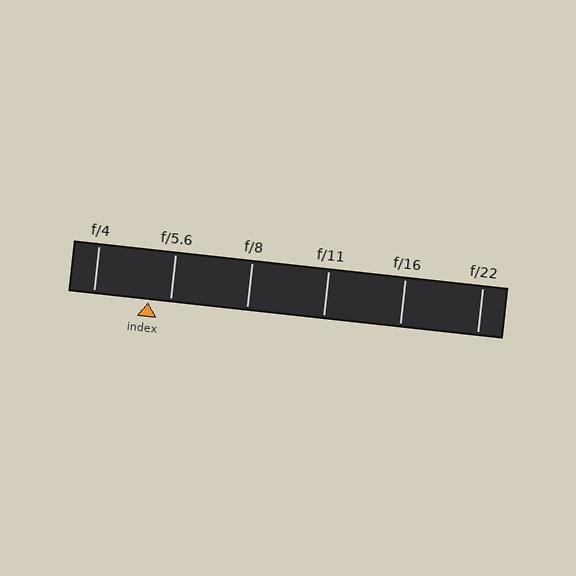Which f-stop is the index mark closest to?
The index mark is closest to f/5.6.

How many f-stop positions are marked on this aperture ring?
There are 6 f-stop positions marked.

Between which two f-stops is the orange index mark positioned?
The index mark is between f/4 and f/5.6.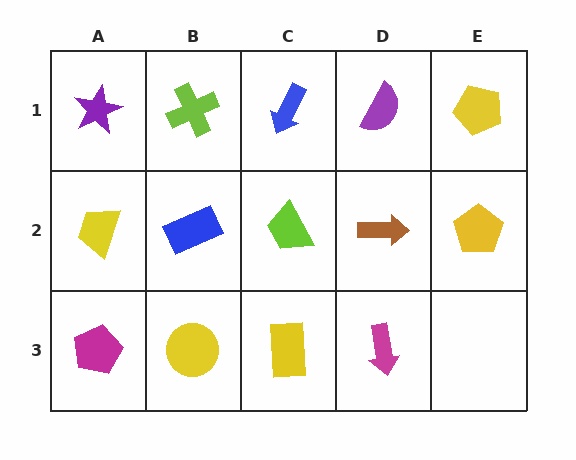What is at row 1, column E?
A yellow pentagon.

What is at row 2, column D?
A brown arrow.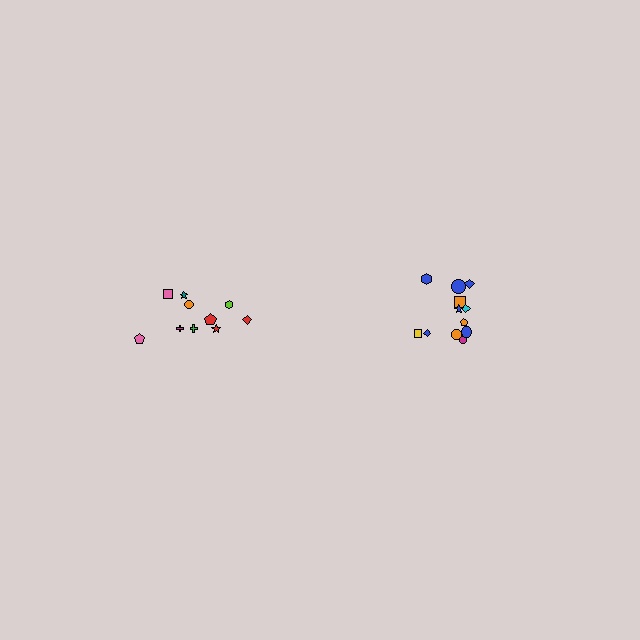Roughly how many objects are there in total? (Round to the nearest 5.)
Roughly 20 objects in total.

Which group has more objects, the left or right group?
The right group.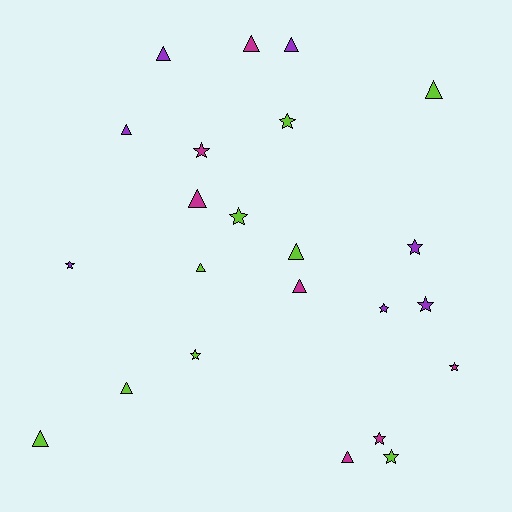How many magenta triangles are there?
There are 4 magenta triangles.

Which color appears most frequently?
Lime, with 9 objects.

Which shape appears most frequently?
Triangle, with 12 objects.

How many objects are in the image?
There are 23 objects.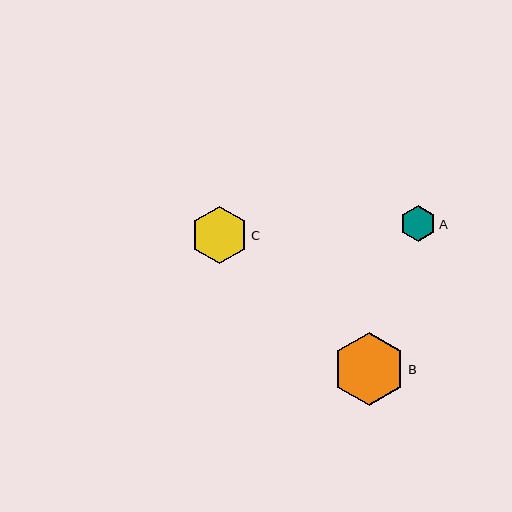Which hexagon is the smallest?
Hexagon A is the smallest with a size of approximately 36 pixels.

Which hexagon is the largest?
Hexagon B is the largest with a size of approximately 72 pixels.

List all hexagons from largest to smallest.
From largest to smallest: B, C, A.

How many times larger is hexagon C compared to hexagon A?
Hexagon C is approximately 1.6 times the size of hexagon A.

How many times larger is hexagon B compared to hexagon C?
Hexagon B is approximately 1.3 times the size of hexagon C.